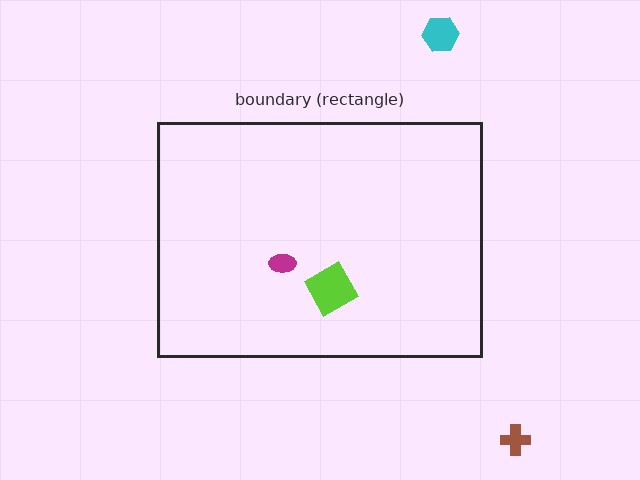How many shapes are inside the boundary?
2 inside, 2 outside.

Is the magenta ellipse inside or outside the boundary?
Inside.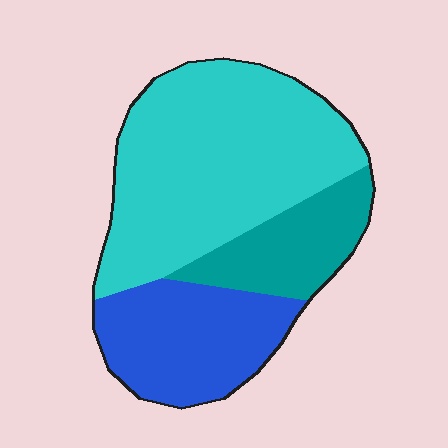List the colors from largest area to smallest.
From largest to smallest: cyan, blue, teal.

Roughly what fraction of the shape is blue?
Blue covers 27% of the shape.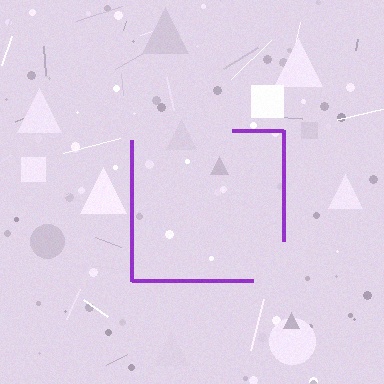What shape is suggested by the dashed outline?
The dashed outline suggests a square.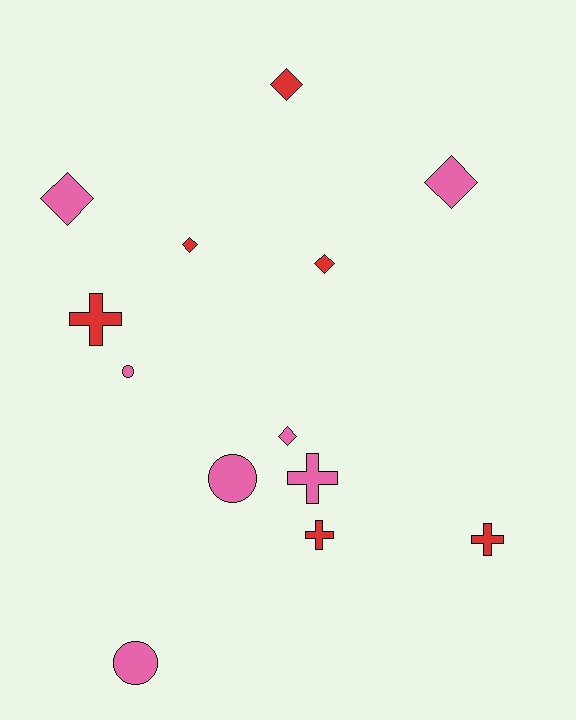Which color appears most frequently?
Pink, with 7 objects.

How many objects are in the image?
There are 13 objects.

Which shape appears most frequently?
Diamond, with 6 objects.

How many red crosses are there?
There are 3 red crosses.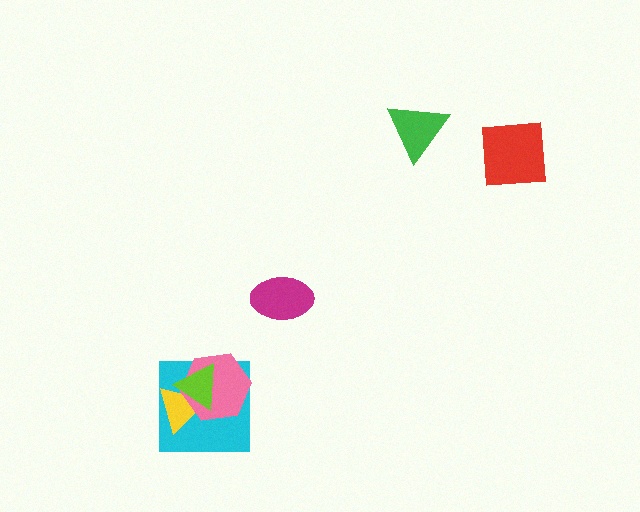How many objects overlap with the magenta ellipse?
0 objects overlap with the magenta ellipse.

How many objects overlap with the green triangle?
0 objects overlap with the green triangle.